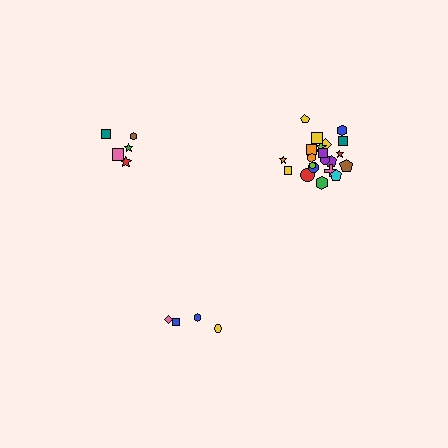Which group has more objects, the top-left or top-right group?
The top-right group.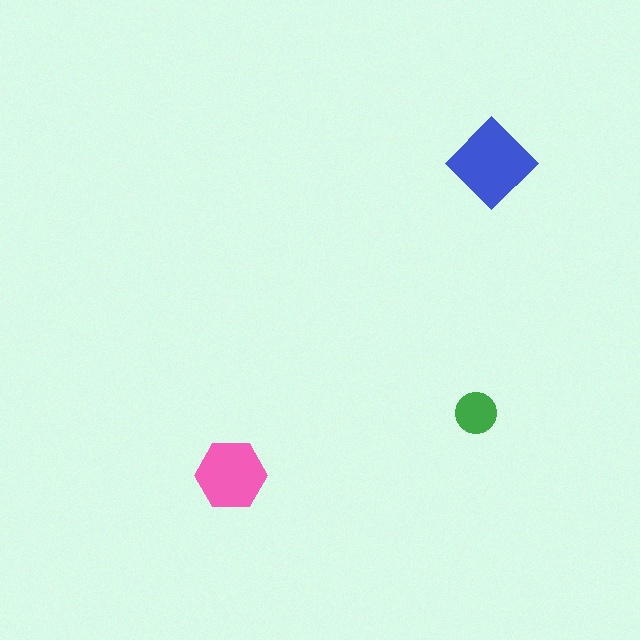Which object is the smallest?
The green circle.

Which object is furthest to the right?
The blue diamond is rightmost.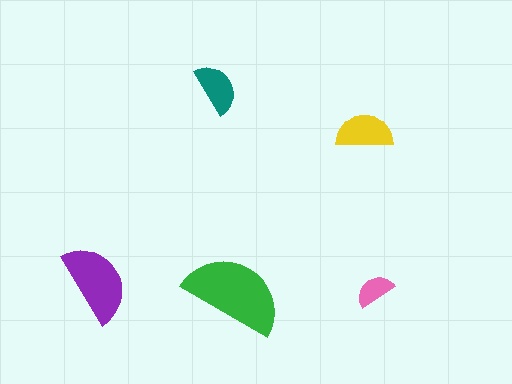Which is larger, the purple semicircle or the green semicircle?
The green one.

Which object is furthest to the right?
The pink semicircle is rightmost.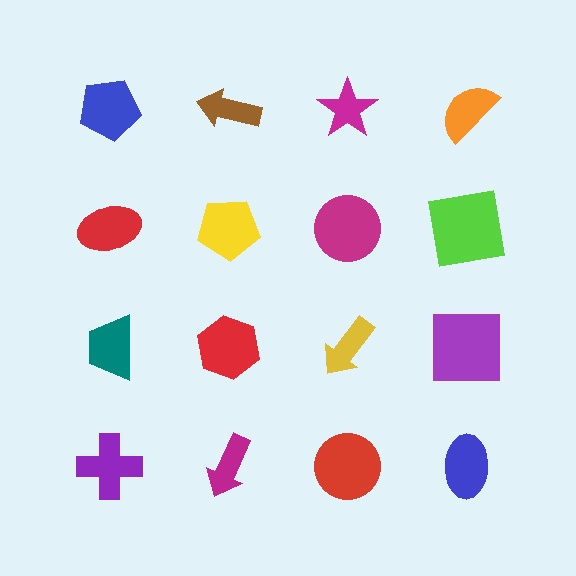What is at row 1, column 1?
A blue pentagon.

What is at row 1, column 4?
An orange semicircle.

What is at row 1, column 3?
A magenta star.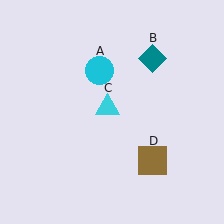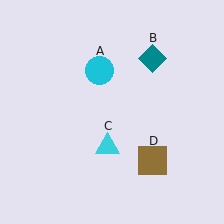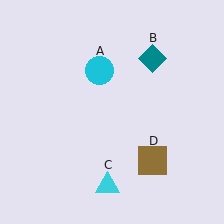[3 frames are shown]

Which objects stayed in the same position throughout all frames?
Cyan circle (object A) and teal diamond (object B) and brown square (object D) remained stationary.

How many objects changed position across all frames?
1 object changed position: cyan triangle (object C).